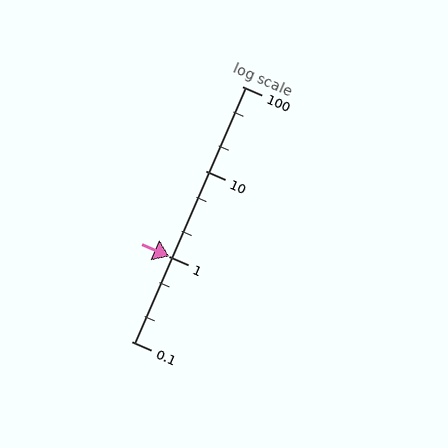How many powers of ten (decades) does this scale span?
The scale spans 3 decades, from 0.1 to 100.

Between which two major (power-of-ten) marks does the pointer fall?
The pointer is between 1 and 10.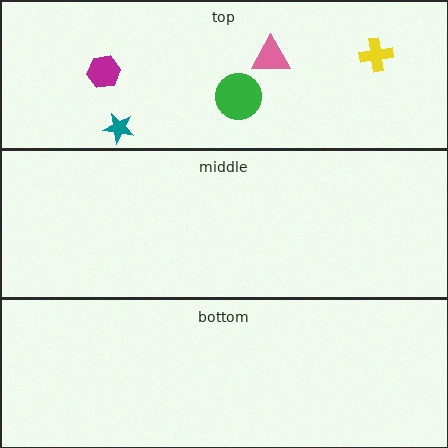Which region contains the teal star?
The top region.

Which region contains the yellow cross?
The top region.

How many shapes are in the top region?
5.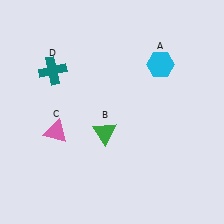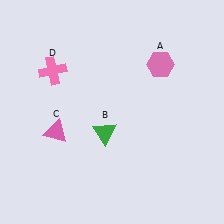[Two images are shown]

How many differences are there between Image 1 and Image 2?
There are 2 differences between the two images.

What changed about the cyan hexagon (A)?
In Image 1, A is cyan. In Image 2, it changed to pink.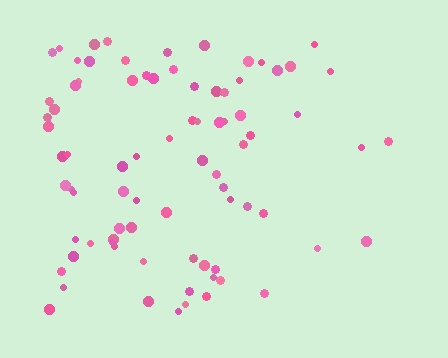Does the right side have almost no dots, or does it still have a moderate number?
Still a moderate number, just noticeably fewer than the left.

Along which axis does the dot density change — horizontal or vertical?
Horizontal.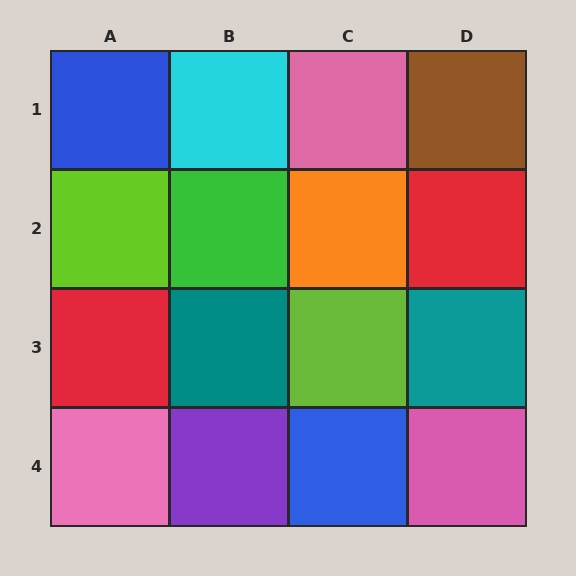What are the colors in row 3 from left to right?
Red, teal, lime, teal.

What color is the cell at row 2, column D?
Red.